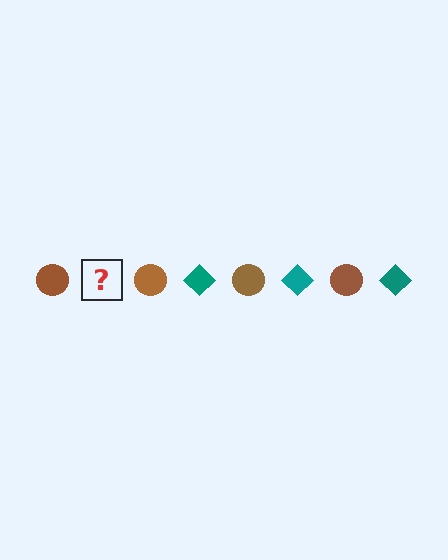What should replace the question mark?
The question mark should be replaced with a teal diamond.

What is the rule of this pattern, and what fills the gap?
The rule is that the pattern alternates between brown circle and teal diamond. The gap should be filled with a teal diamond.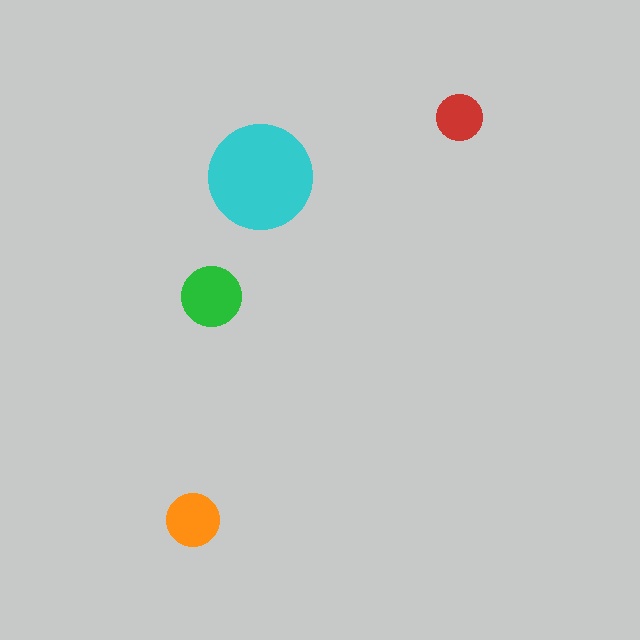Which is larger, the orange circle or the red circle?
The orange one.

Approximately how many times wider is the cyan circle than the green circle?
About 1.5 times wider.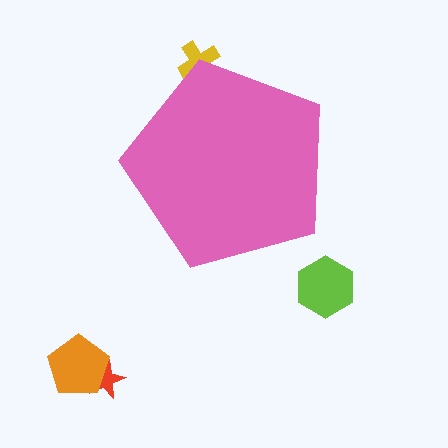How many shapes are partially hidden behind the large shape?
1 shape is partially hidden.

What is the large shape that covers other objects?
A pink pentagon.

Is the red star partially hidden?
No, the red star is fully visible.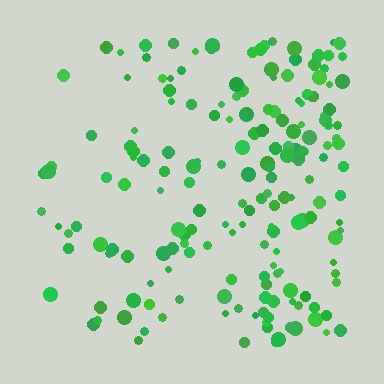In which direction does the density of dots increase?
From left to right, with the right side densest.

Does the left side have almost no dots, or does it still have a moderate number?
Still a moderate number, just noticeably fewer than the right.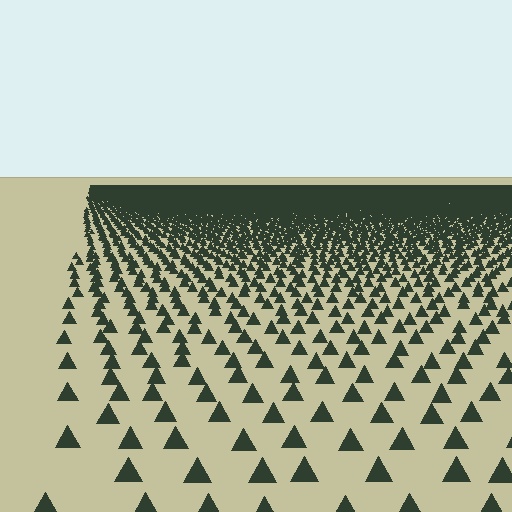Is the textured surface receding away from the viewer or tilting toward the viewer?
The surface is receding away from the viewer. Texture elements get smaller and denser toward the top.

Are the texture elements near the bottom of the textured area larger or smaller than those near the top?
Larger. Near the bottom, elements are closer to the viewer and appear at a bigger on-screen size.